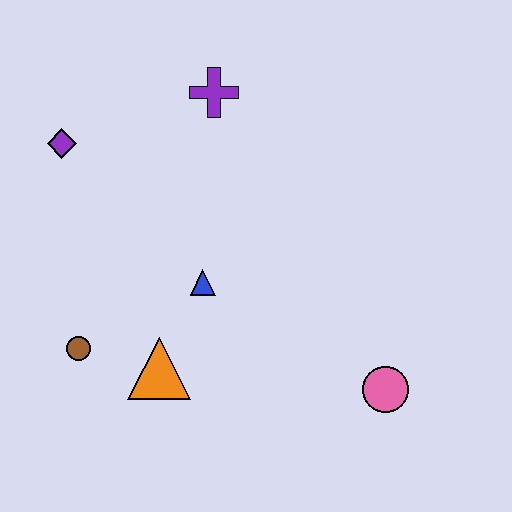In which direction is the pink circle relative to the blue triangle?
The pink circle is to the right of the blue triangle.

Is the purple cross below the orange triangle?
No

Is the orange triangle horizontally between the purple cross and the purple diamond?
Yes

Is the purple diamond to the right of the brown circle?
No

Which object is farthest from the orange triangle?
The purple cross is farthest from the orange triangle.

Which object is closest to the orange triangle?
The brown circle is closest to the orange triangle.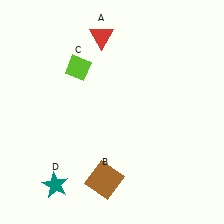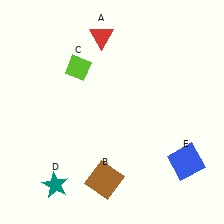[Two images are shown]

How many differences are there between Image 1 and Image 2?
There is 1 difference between the two images.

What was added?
A blue square (E) was added in Image 2.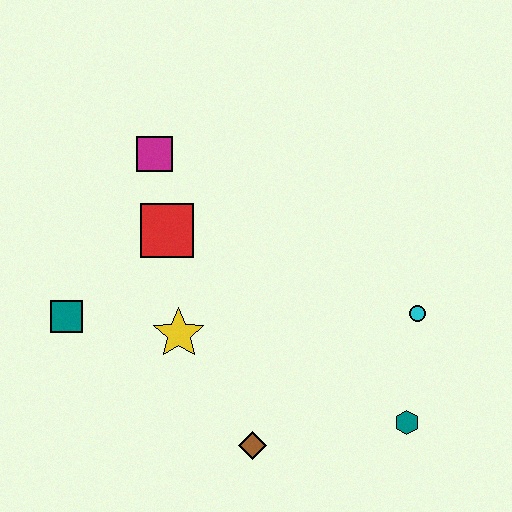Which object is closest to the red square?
The magenta square is closest to the red square.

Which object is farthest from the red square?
The teal hexagon is farthest from the red square.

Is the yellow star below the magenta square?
Yes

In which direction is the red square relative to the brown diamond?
The red square is above the brown diamond.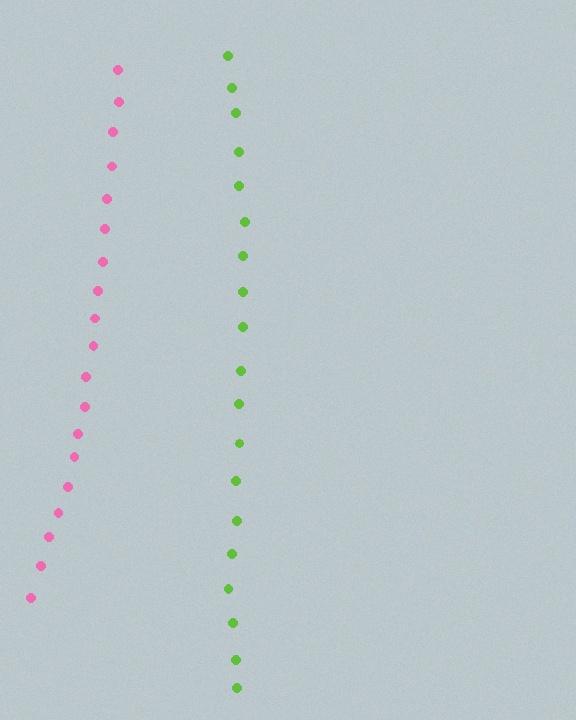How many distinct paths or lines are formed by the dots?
There are 2 distinct paths.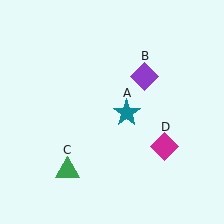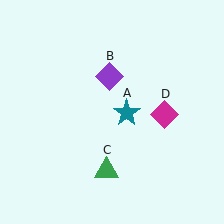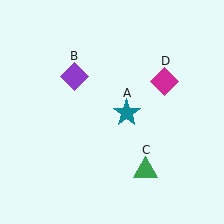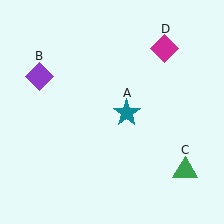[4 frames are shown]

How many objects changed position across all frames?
3 objects changed position: purple diamond (object B), green triangle (object C), magenta diamond (object D).